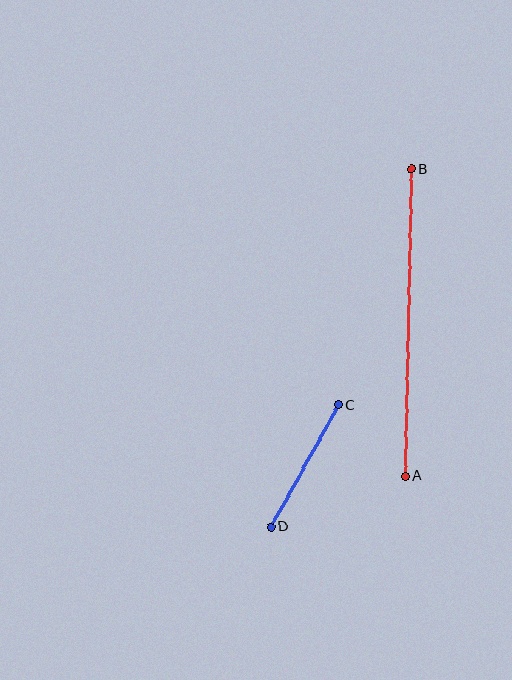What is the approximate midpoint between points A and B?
The midpoint is at approximately (408, 323) pixels.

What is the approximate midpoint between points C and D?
The midpoint is at approximately (305, 466) pixels.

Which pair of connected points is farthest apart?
Points A and B are farthest apart.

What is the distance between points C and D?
The distance is approximately 140 pixels.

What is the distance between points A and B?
The distance is approximately 307 pixels.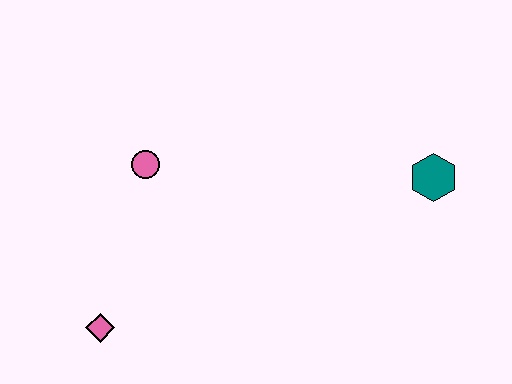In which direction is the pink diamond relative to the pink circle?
The pink diamond is below the pink circle.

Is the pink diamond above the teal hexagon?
No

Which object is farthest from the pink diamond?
The teal hexagon is farthest from the pink diamond.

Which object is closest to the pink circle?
The pink diamond is closest to the pink circle.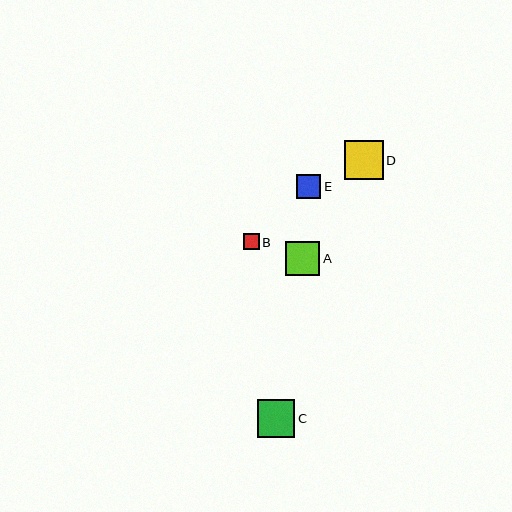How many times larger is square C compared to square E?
Square C is approximately 1.5 times the size of square E.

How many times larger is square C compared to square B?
Square C is approximately 2.3 times the size of square B.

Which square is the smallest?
Square B is the smallest with a size of approximately 16 pixels.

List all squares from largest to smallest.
From largest to smallest: D, C, A, E, B.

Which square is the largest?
Square D is the largest with a size of approximately 39 pixels.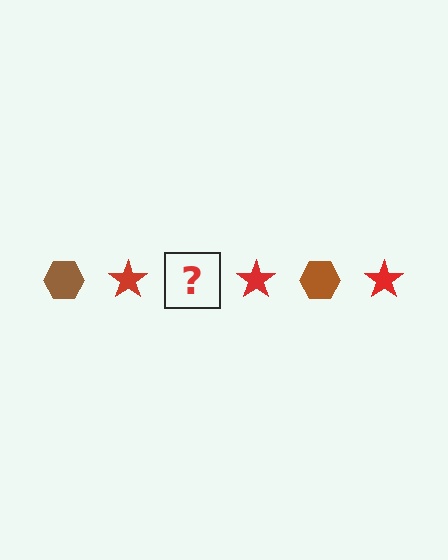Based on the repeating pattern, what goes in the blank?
The blank should be a brown hexagon.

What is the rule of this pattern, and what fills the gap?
The rule is that the pattern alternates between brown hexagon and red star. The gap should be filled with a brown hexagon.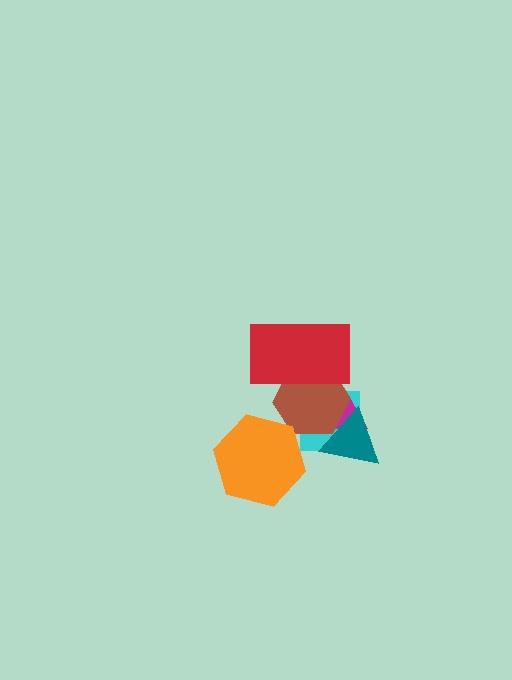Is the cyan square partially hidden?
Yes, it is partially covered by another shape.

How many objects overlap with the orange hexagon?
0 objects overlap with the orange hexagon.